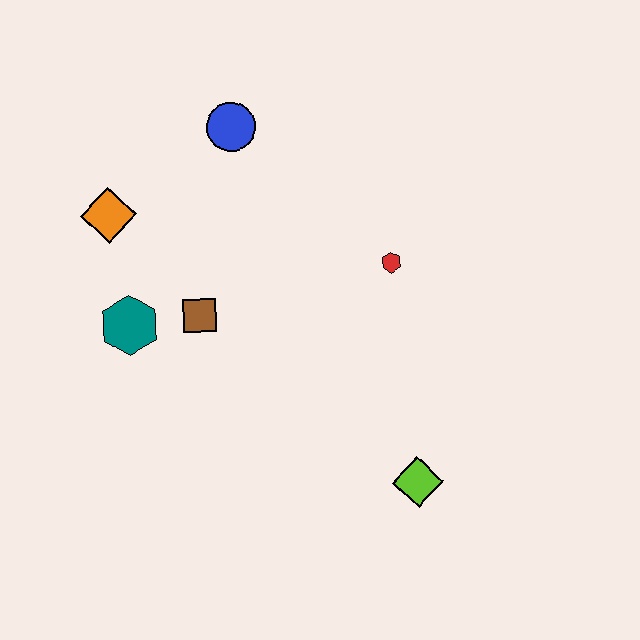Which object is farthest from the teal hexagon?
The lime diamond is farthest from the teal hexagon.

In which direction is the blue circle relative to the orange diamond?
The blue circle is to the right of the orange diamond.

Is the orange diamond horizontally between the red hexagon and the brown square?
No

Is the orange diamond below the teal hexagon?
No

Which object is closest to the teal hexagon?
The brown square is closest to the teal hexagon.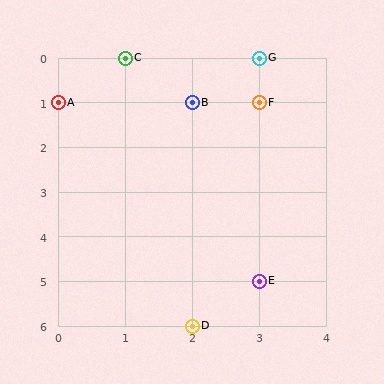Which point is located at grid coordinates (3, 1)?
Point F is at (3, 1).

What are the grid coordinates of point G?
Point G is at grid coordinates (3, 0).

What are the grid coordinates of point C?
Point C is at grid coordinates (1, 0).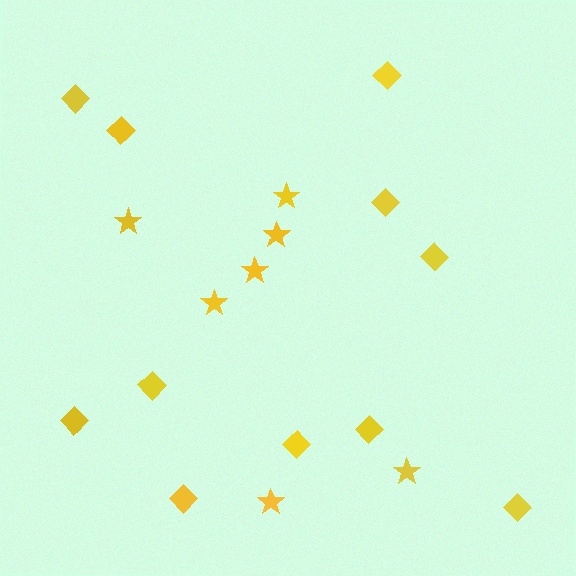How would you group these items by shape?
There are 2 groups: one group of stars (7) and one group of diamonds (11).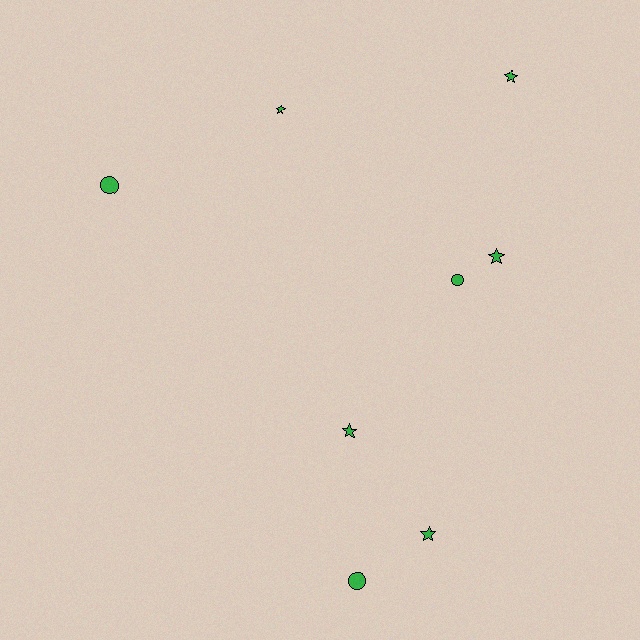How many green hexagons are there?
There are no green hexagons.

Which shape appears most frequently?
Star, with 5 objects.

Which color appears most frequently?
Green, with 8 objects.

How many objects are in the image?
There are 8 objects.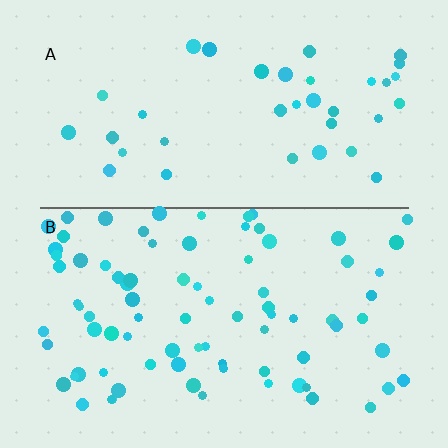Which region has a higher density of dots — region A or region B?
B (the bottom).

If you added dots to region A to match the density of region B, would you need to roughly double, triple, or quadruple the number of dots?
Approximately double.